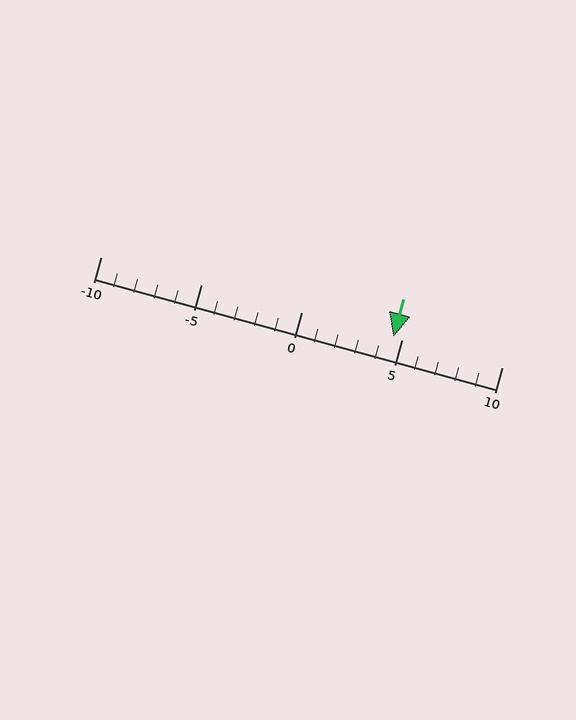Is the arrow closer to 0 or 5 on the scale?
The arrow is closer to 5.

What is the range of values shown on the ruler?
The ruler shows values from -10 to 10.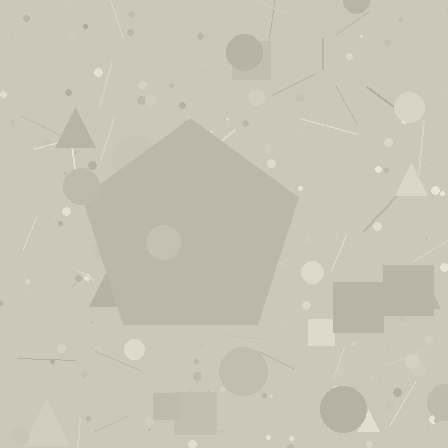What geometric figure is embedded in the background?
A pentagon is embedded in the background.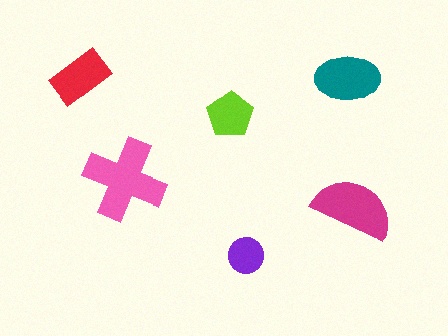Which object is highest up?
The teal ellipse is topmost.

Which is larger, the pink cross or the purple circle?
The pink cross.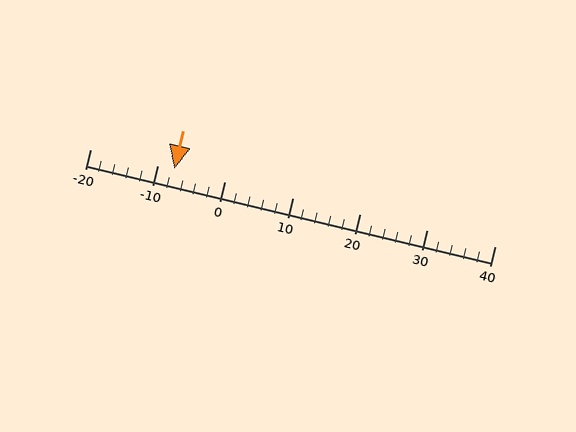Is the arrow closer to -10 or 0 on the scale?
The arrow is closer to -10.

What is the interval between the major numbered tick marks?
The major tick marks are spaced 10 units apart.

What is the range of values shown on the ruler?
The ruler shows values from -20 to 40.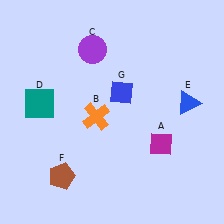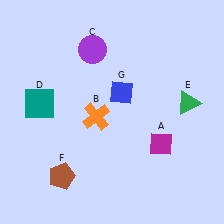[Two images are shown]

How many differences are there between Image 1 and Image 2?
There is 1 difference between the two images.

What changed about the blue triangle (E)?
In Image 1, E is blue. In Image 2, it changed to green.